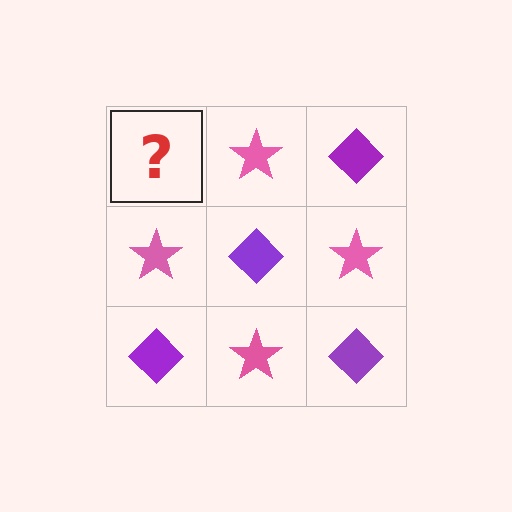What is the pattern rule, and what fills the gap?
The rule is that it alternates purple diamond and pink star in a checkerboard pattern. The gap should be filled with a purple diamond.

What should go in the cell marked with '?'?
The missing cell should contain a purple diamond.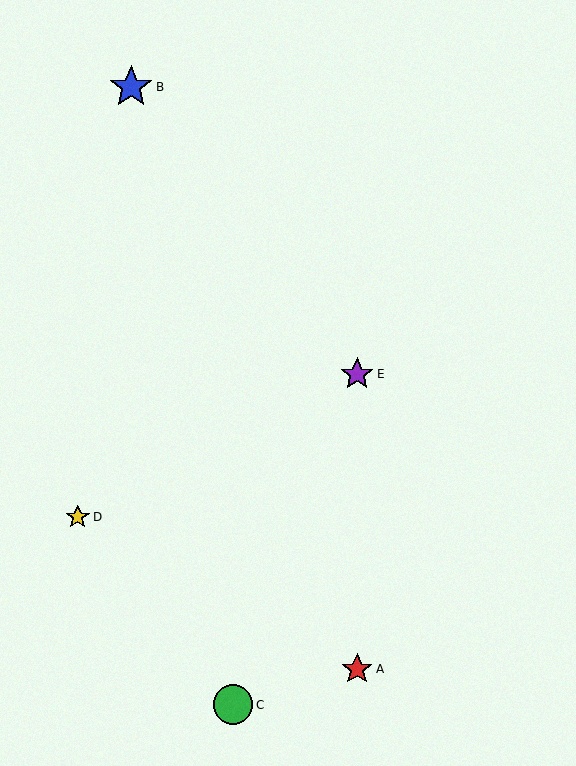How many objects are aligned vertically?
2 objects (A, E) are aligned vertically.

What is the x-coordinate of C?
Object C is at x≈233.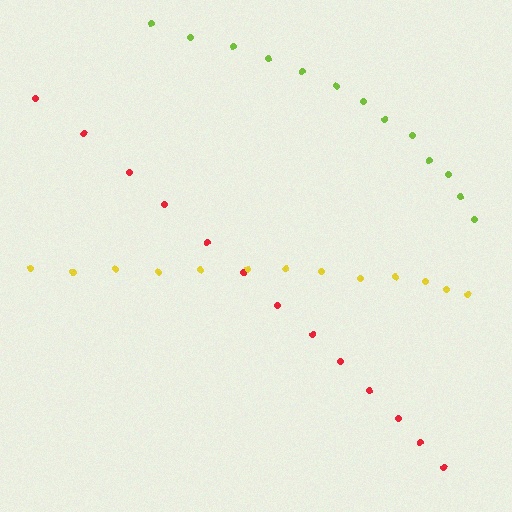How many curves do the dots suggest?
There are 3 distinct paths.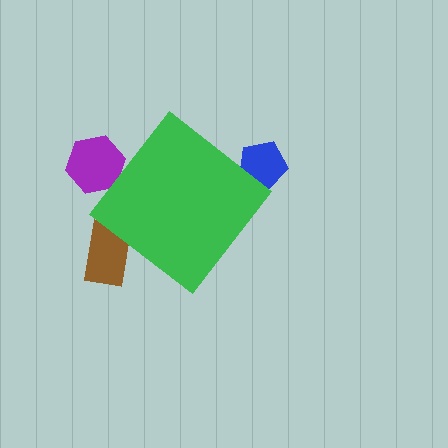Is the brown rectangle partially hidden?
Yes, the brown rectangle is partially hidden behind the green diamond.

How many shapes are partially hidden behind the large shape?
3 shapes are partially hidden.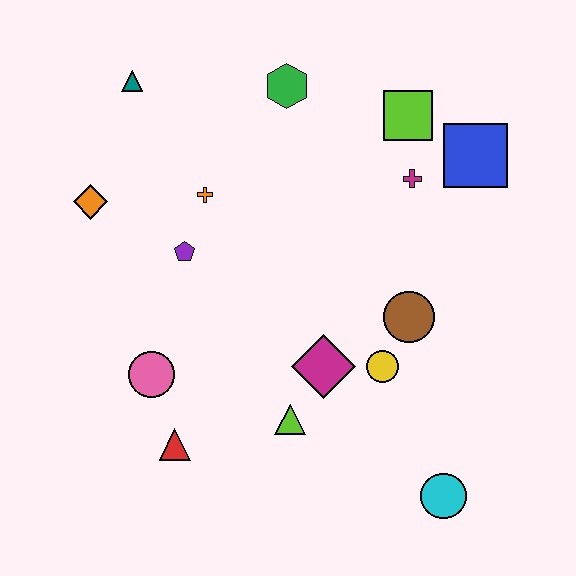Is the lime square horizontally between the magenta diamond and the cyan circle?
Yes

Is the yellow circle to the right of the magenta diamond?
Yes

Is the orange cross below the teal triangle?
Yes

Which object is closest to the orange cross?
The purple pentagon is closest to the orange cross.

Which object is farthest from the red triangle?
The blue square is farthest from the red triangle.